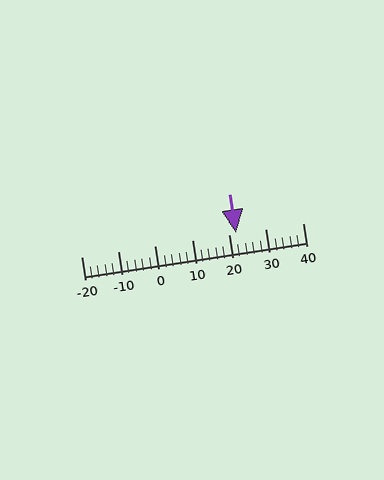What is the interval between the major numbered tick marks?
The major tick marks are spaced 10 units apart.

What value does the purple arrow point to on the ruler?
The purple arrow points to approximately 22.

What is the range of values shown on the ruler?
The ruler shows values from -20 to 40.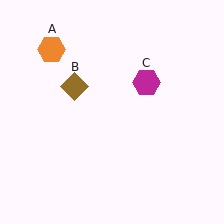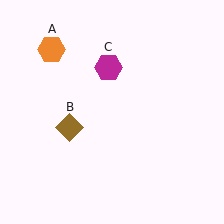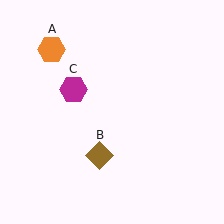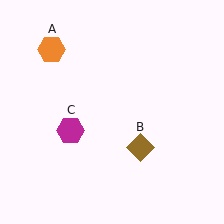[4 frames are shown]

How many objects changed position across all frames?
2 objects changed position: brown diamond (object B), magenta hexagon (object C).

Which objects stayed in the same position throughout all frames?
Orange hexagon (object A) remained stationary.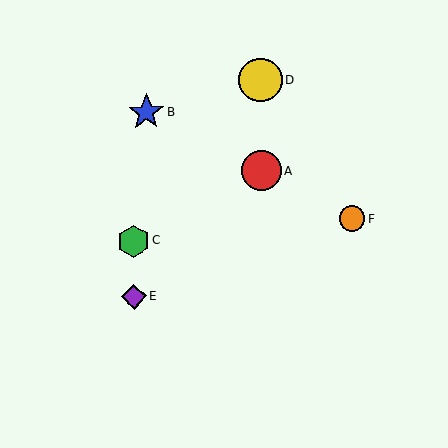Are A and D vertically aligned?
Yes, both are at x≈261.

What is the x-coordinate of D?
Object D is at x≈260.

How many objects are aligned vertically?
2 objects (A, D) are aligned vertically.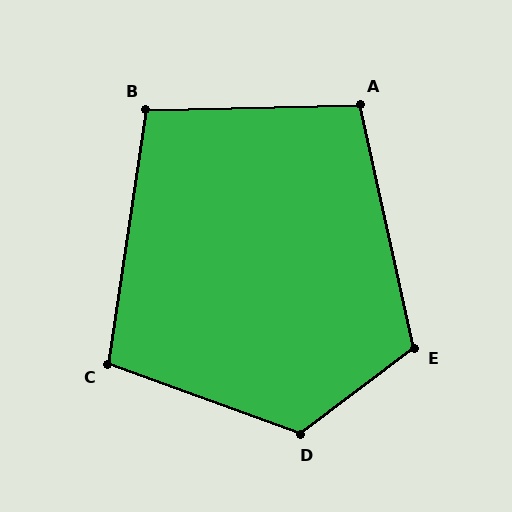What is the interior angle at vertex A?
Approximately 101 degrees (obtuse).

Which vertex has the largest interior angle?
D, at approximately 123 degrees.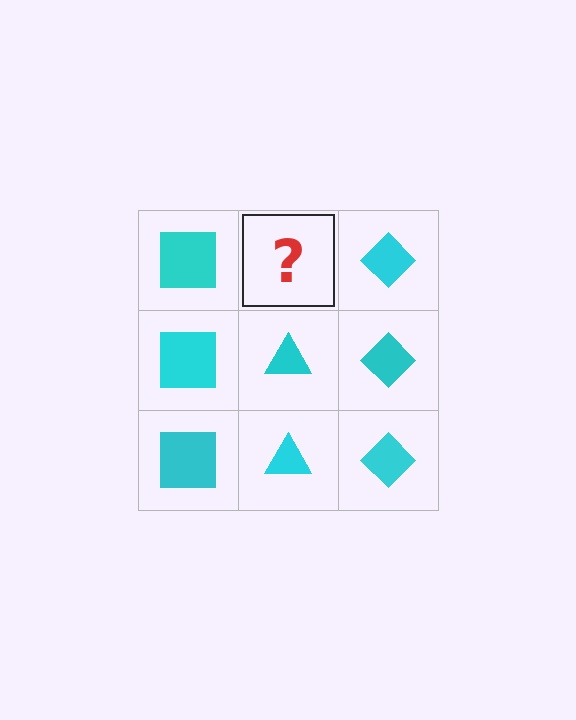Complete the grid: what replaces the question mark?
The question mark should be replaced with a cyan triangle.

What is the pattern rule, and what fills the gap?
The rule is that each column has a consistent shape. The gap should be filled with a cyan triangle.